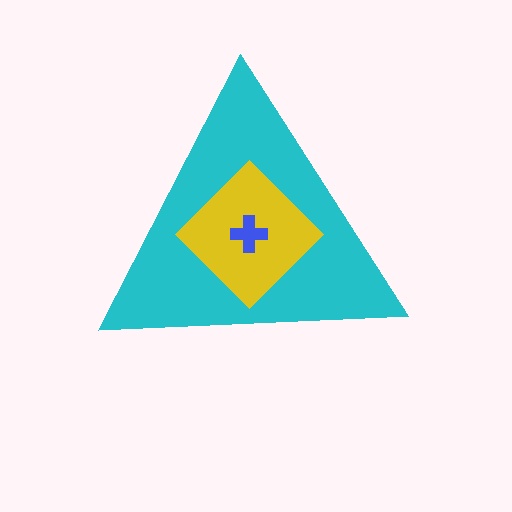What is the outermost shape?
The cyan triangle.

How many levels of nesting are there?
3.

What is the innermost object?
The blue cross.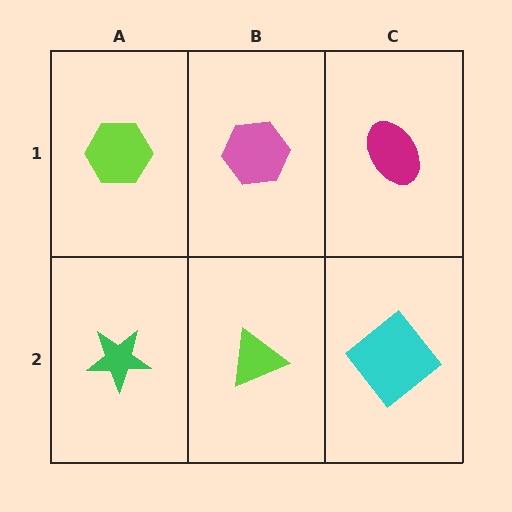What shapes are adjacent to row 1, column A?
A green star (row 2, column A), a pink hexagon (row 1, column B).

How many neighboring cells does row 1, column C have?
2.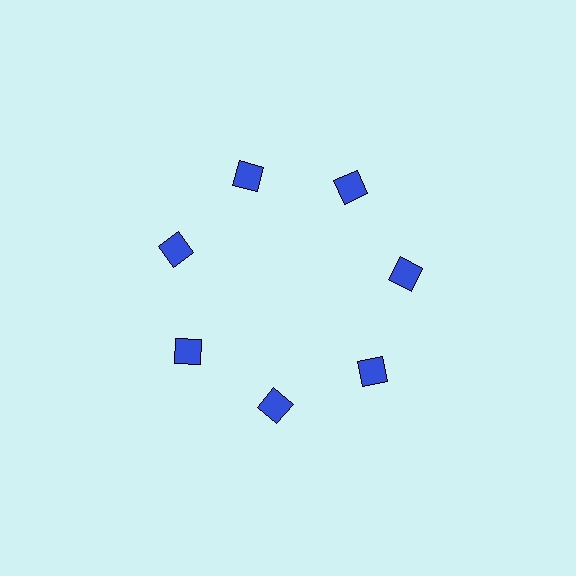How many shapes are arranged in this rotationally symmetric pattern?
There are 7 shapes, arranged in 7 groups of 1.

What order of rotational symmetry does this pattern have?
This pattern has 7-fold rotational symmetry.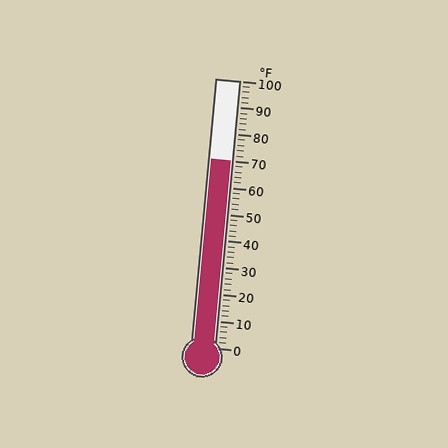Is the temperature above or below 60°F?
The temperature is above 60°F.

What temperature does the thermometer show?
The thermometer shows approximately 70°F.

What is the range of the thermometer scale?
The thermometer scale ranges from 0°F to 100°F.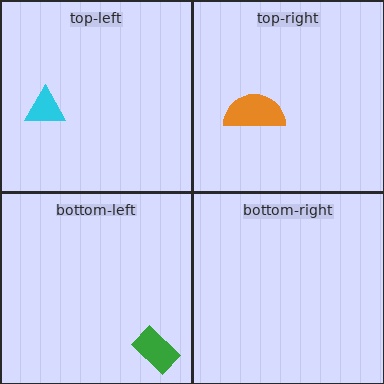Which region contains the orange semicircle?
The top-right region.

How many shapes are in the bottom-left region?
1.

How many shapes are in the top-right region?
1.